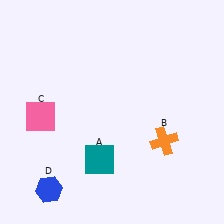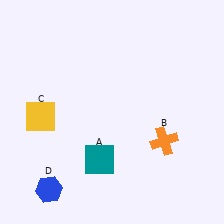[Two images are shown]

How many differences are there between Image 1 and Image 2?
There is 1 difference between the two images.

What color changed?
The square (C) changed from pink in Image 1 to yellow in Image 2.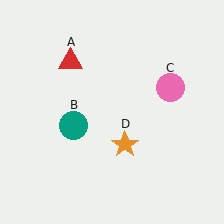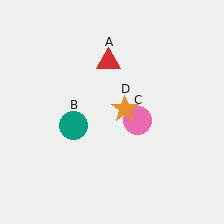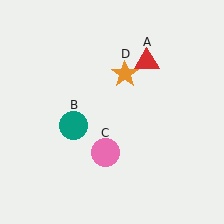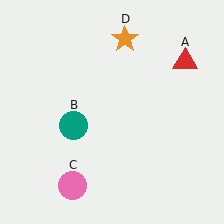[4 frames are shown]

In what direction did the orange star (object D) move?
The orange star (object D) moved up.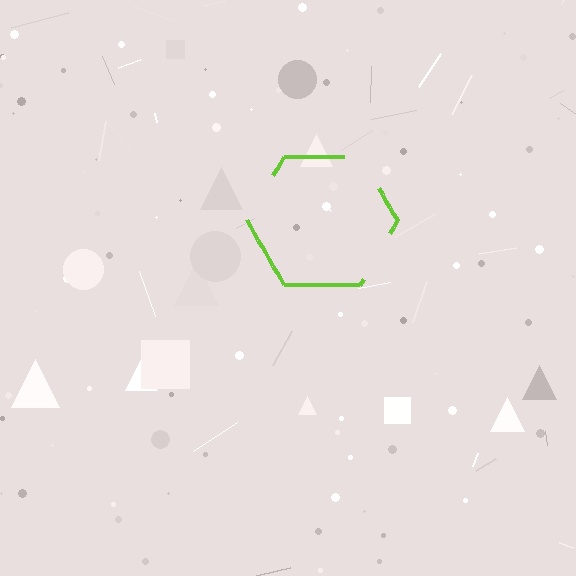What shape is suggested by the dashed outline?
The dashed outline suggests a hexagon.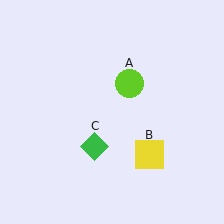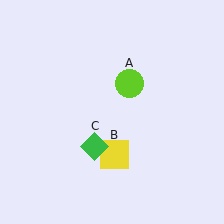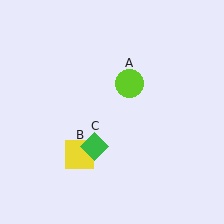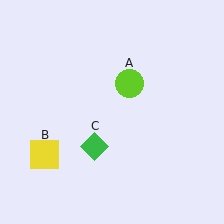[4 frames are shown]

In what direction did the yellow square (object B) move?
The yellow square (object B) moved left.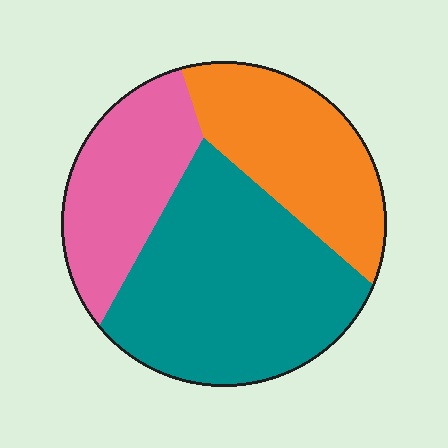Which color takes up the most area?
Teal, at roughly 50%.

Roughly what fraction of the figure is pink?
Pink takes up between a sixth and a third of the figure.